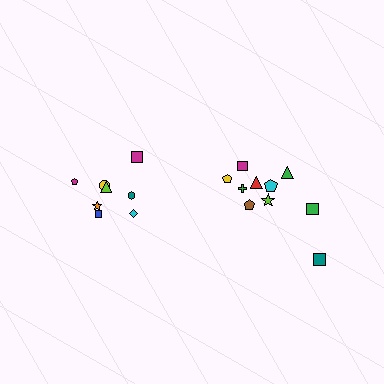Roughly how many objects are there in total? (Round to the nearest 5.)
Roughly 20 objects in total.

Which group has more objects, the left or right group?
The right group.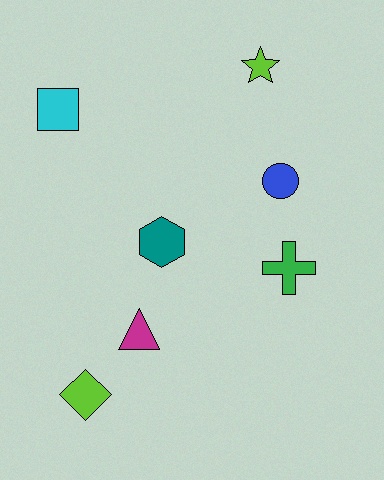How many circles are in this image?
There is 1 circle.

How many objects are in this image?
There are 7 objects.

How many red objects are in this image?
There are no red objects.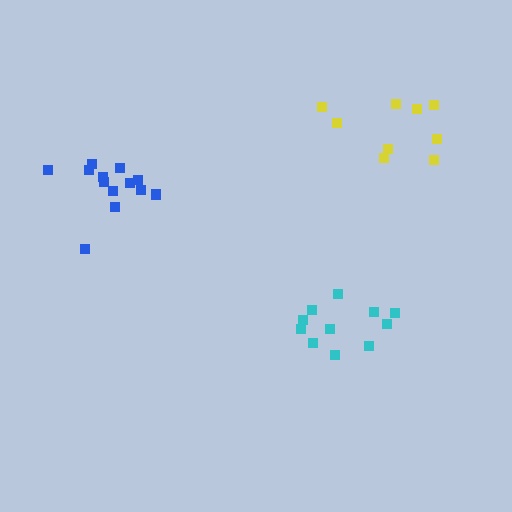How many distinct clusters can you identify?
There are 3 distinct clusters.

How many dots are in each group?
Group 1: 13 dots, Group 2: 9 dots, Group 3: 11 dots (33 total).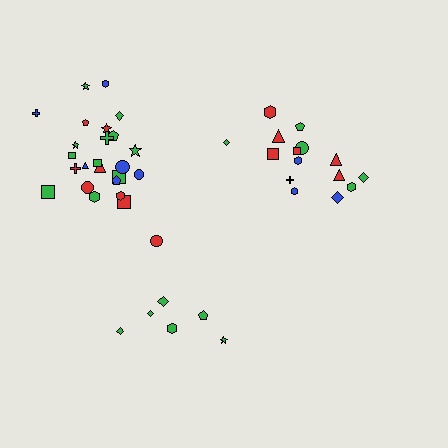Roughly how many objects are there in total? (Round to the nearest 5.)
Roughly 45 objects in total.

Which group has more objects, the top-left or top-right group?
The top-left group.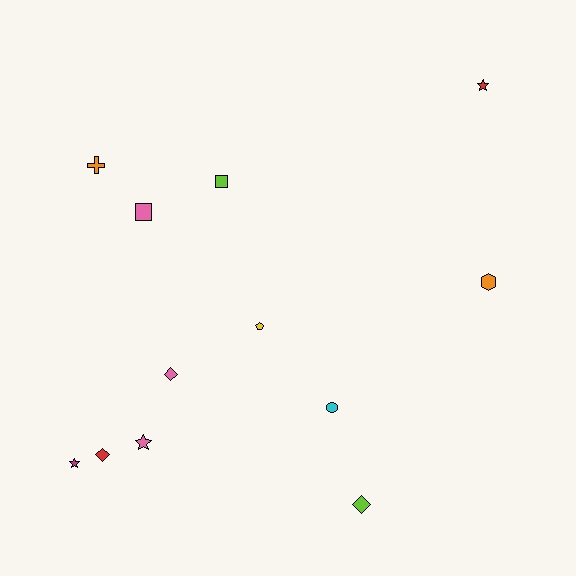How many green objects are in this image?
There are no green objects.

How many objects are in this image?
There are 12 objects.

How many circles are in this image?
There is 1 circle.